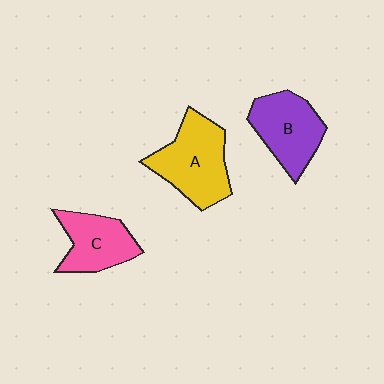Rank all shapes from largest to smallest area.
From largest to smallest: A (yellow), B (purple), C (pink).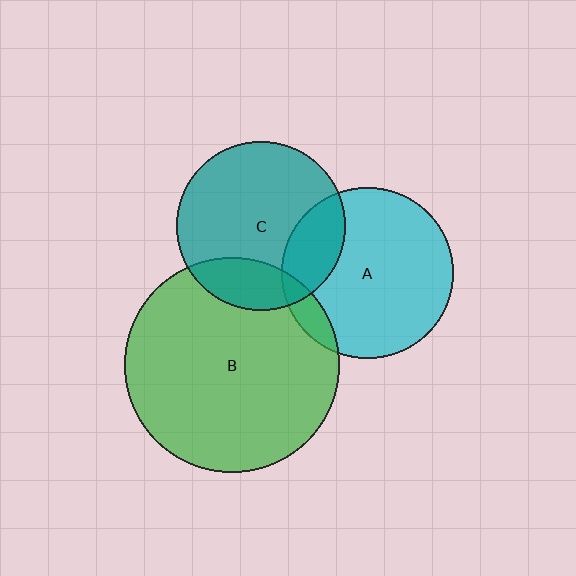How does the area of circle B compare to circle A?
Approximately 1.6 times.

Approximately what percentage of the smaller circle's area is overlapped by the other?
Approximately 10%.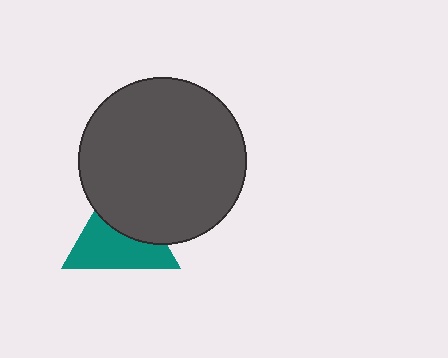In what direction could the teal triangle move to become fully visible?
The teal triangle could move down. That would shift it out from behind the dark gray circle entirely.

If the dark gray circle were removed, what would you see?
You would see the complete teal triangle.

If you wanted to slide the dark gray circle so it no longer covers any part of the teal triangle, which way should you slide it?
Slide it up — that is the most direct way to separate the two shapes.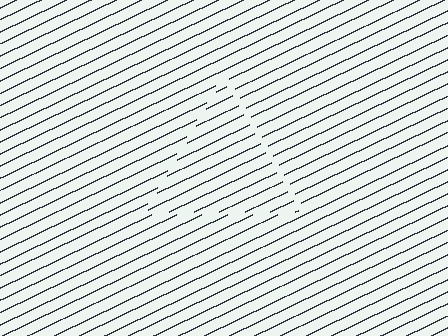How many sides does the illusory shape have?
3 sides — the line-ends trace a triangle.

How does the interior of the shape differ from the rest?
The interior of the shape contains the same grating, shifted by half a period — the contour is defined by the phase discontinuity where line-ends from the inner and outer gratings abut.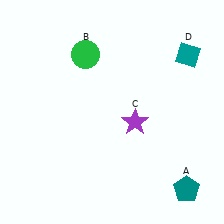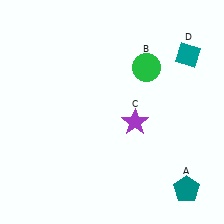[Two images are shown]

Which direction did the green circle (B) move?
The green circle (B) moved right.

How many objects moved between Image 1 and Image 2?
1 object moved between the two images.